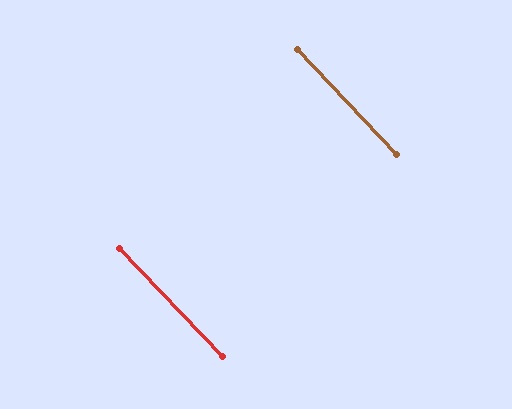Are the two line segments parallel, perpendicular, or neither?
Parallel — their directions differ by only 0.5°.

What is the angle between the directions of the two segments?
Approximately 0 degrees.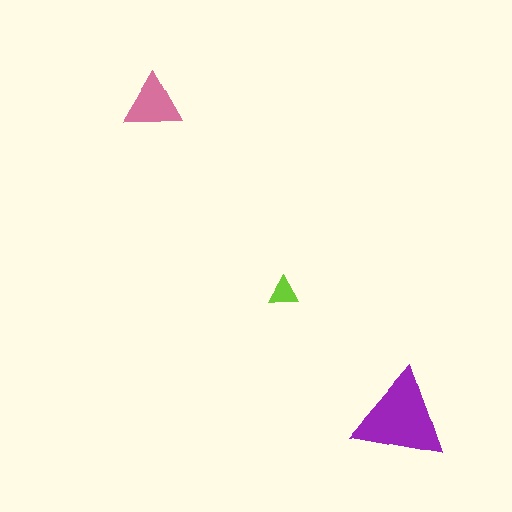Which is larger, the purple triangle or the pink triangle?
The purple one.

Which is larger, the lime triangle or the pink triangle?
The pink one.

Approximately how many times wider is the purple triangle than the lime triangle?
About 3 times wider.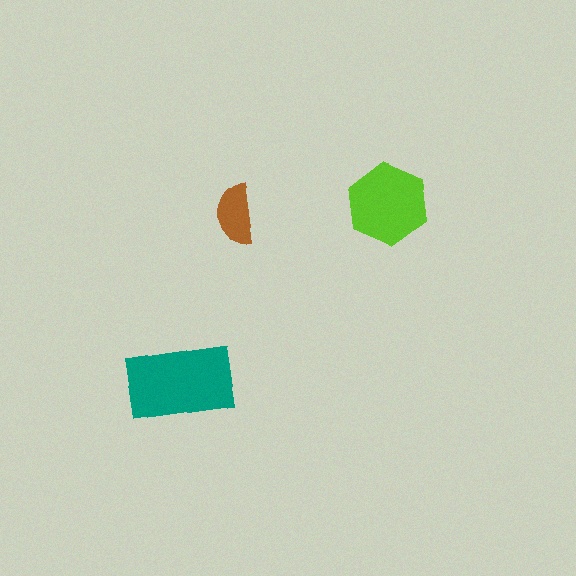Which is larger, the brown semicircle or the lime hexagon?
The lime hexagon.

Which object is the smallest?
The brown semicircle.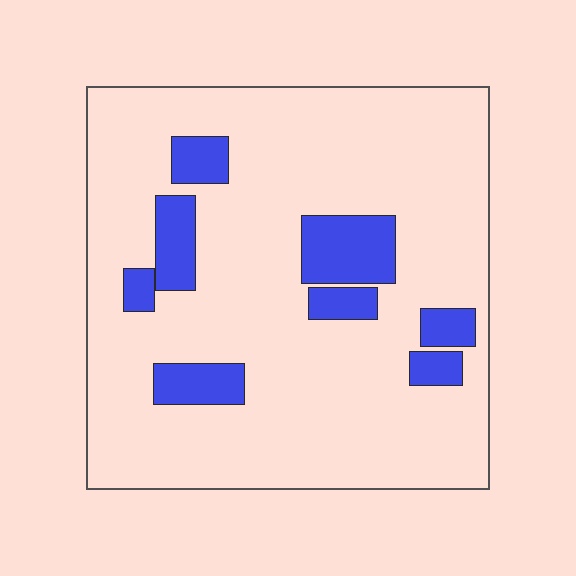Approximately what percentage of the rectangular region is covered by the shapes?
Approximately 15%.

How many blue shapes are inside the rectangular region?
8.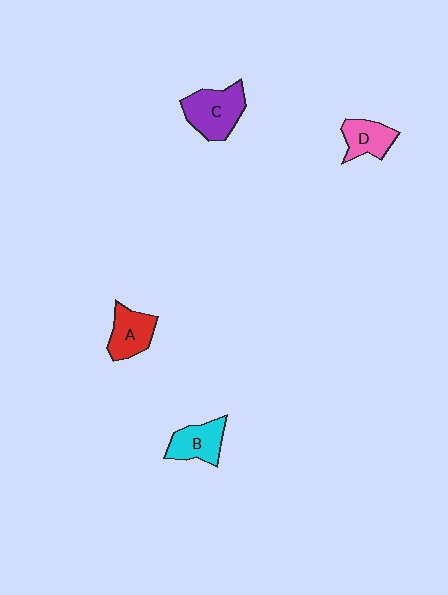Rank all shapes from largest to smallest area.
From largest to smallest: C (purple), B (cyan), A (red), D (pink).